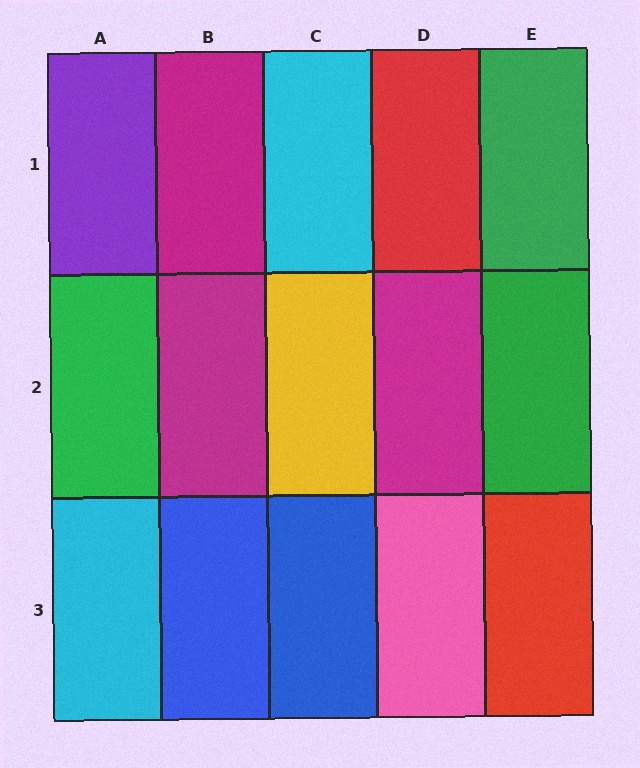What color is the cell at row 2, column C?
Yellow.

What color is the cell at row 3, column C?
Blue.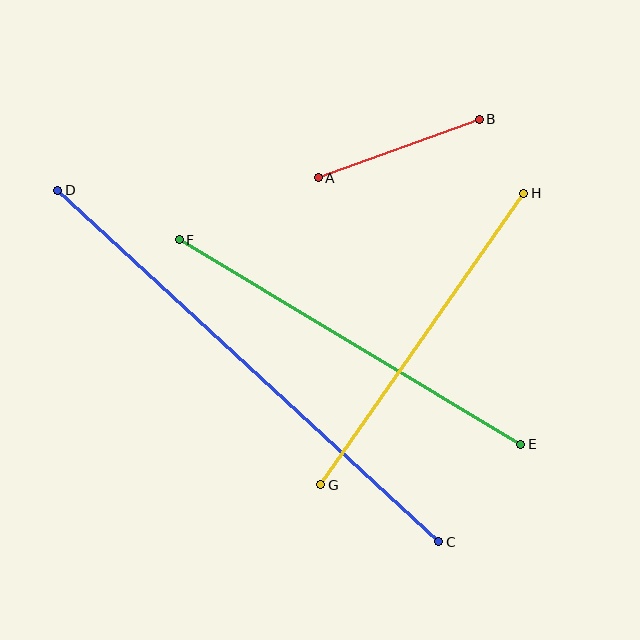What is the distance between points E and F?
The distance is approximately 398 pixels.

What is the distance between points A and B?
The distance is approximately 171 pixels.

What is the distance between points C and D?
The distance is approximately 518 pixels.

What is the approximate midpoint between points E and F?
The midpoint is at approximately (350, 342) pixels.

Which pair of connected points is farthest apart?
Points C and D are farthest apart.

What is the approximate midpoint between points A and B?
The midpoint is at approximately (399, 148) pixels.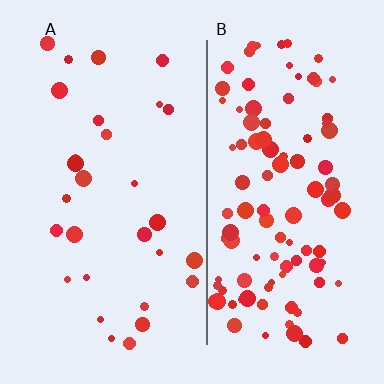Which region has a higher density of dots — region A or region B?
B (the right).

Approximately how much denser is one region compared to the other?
Approximately 3.6× — region B over region A.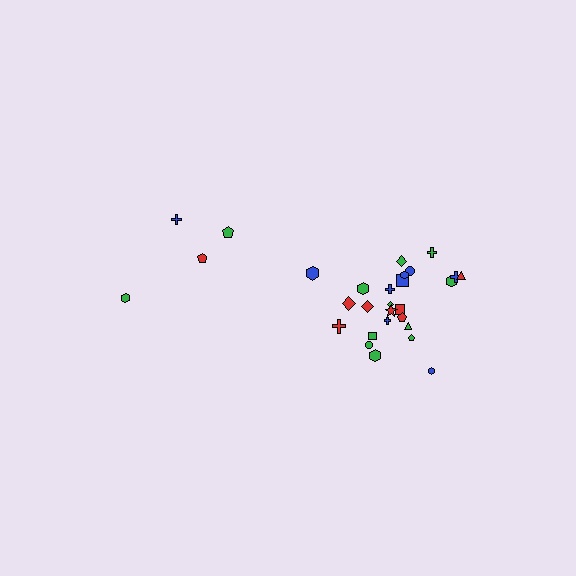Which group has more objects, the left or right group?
The right group.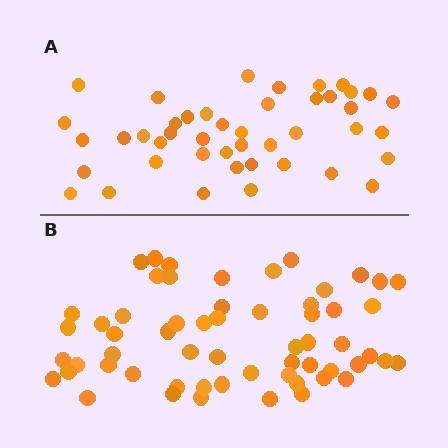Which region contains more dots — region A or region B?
Region B (the bottom region) has more dots.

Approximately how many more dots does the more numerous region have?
Region B has approximately 15 more dots than region A.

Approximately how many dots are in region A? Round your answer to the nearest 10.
About 40 dots. (The exact count is 44, which rounds to 40.)